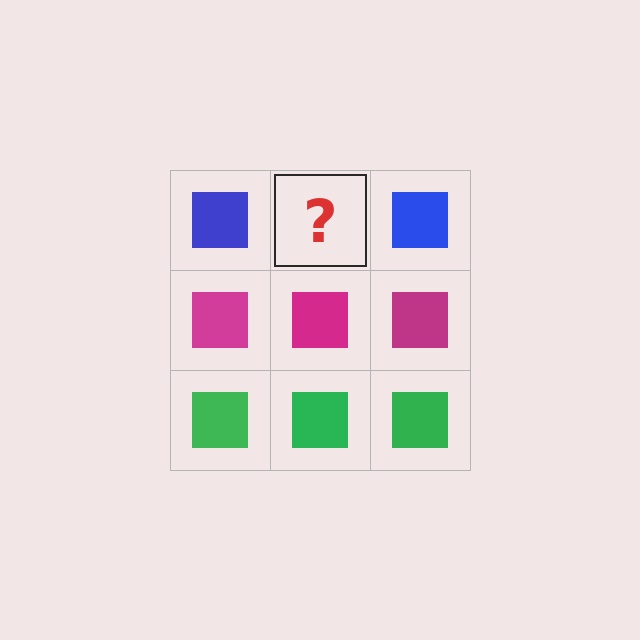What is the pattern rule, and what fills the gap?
The rule is that each row has a consistent color. The gap should be filled with a blue square.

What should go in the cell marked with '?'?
The missing cell should contain a blue square.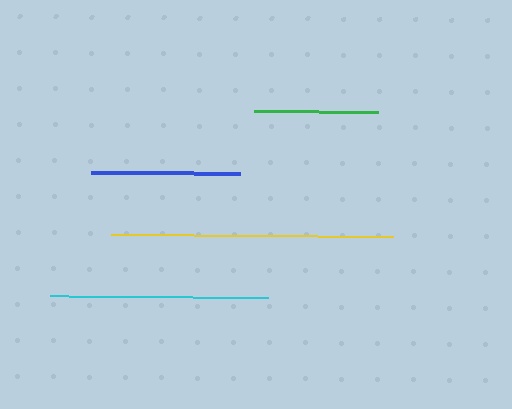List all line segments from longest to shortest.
From longest to shortest: yellow, cyan, blue, green.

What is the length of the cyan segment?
The cyan segment is approximately 218 pixels long.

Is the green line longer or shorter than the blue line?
The blue line is longer than the green line.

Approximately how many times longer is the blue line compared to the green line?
The blue line is approximately 1.2 times the length of the green line.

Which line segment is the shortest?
The green line is the shortest at approximately 124 pixels.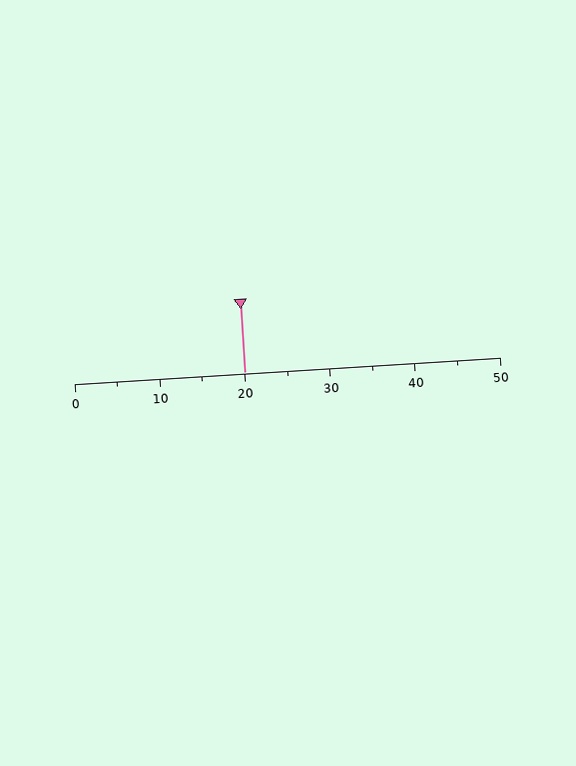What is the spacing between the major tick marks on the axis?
The major ticks are spaced 10 apart.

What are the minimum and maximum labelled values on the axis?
The axis runs from 0 to 50.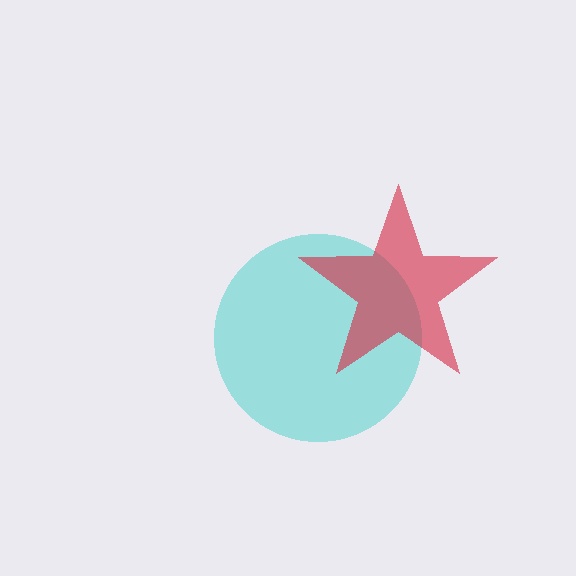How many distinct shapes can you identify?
There are 2 distinct shapes: a cyan circle, a red star.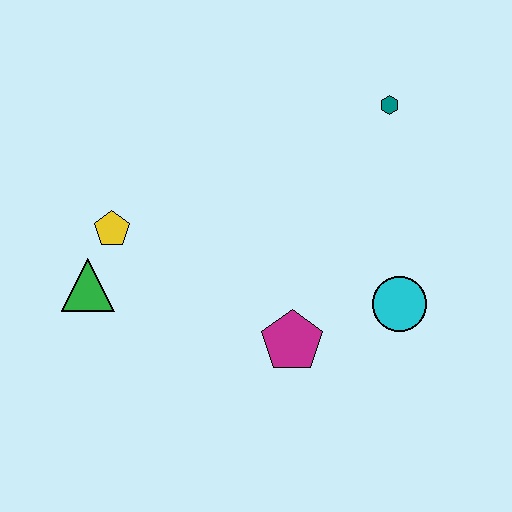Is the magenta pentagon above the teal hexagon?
No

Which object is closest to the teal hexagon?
The cyan circle is closest to the teal hexagon.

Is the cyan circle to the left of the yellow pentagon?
No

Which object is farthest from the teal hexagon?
The green triangle is farthest from the teal hexagon.